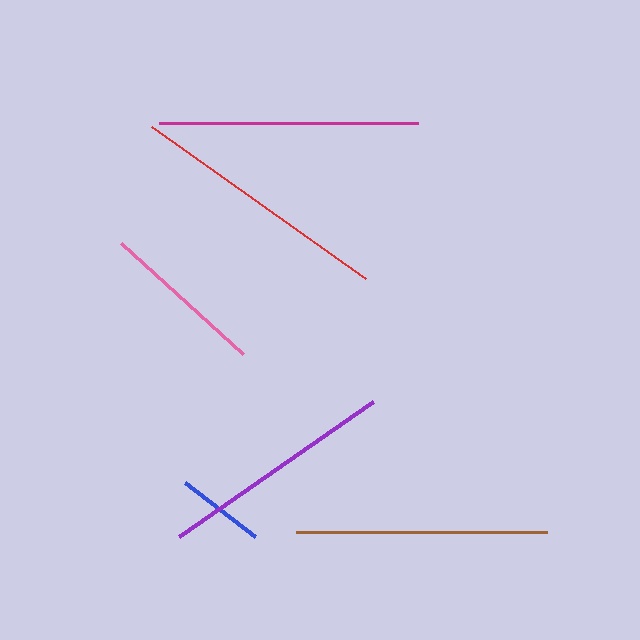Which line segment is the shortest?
The blue line is the shortest at approximately 88 pixels.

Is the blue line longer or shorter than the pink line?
The pink line is longer than the blue line.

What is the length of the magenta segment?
The magenta segment is approximately 259 pixels long.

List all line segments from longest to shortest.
From longest to shortest: red, magenta, brown, purple, pink, blue.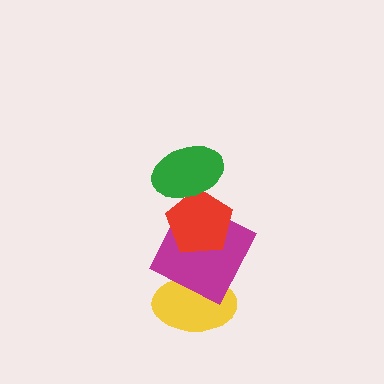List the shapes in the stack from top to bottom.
From top to bottom: the green ellipse, the red pentagon, the magenta square, the yellow ellipse.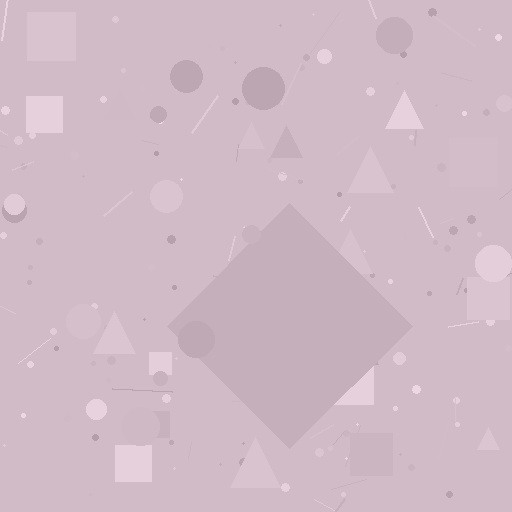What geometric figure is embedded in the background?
A diamond is embedded in the background.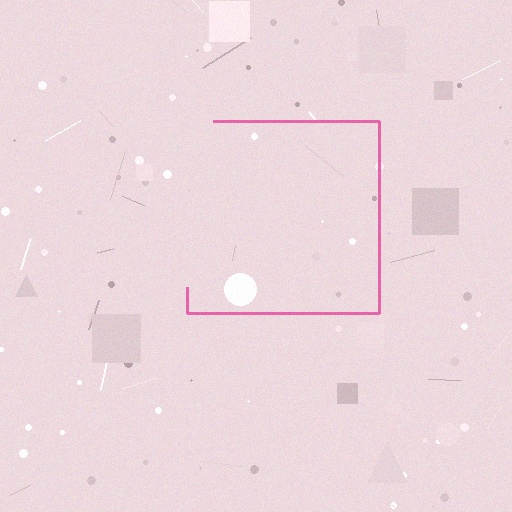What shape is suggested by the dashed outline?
The dashed outline suggests a square.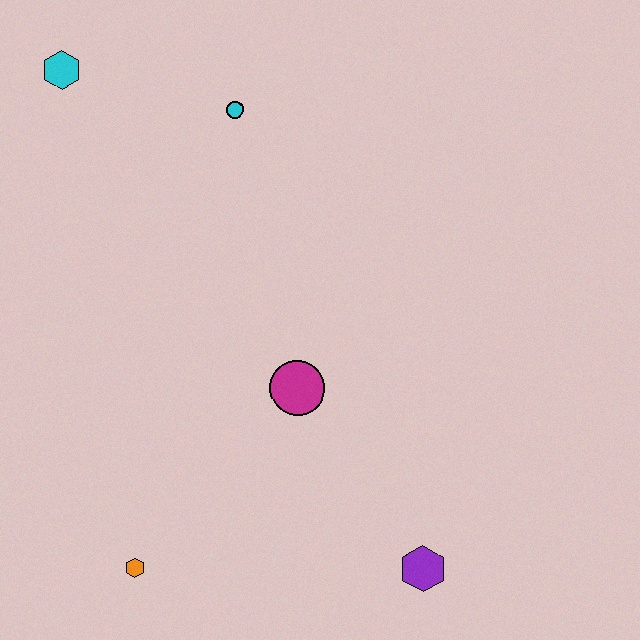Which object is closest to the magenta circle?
The purple hexagon is closest to the magenta circle.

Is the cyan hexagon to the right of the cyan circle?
No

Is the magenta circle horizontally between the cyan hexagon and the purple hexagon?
Yes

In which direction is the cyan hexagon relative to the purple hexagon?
The cyan hexagon is above the purple hexagon.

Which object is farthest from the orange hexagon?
The cyan hexagon is farthest from the orange hexagon.